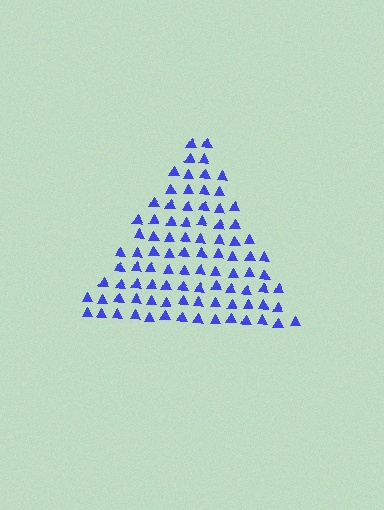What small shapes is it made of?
It is made of small triangles.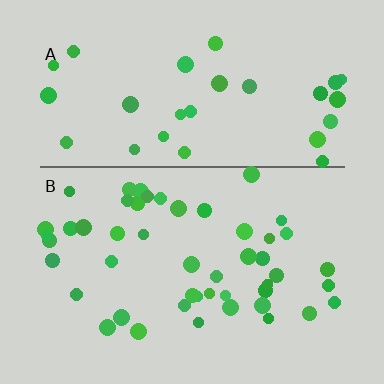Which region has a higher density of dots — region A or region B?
B (the bottom).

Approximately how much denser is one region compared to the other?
Approximately 1.6× — region B over region A.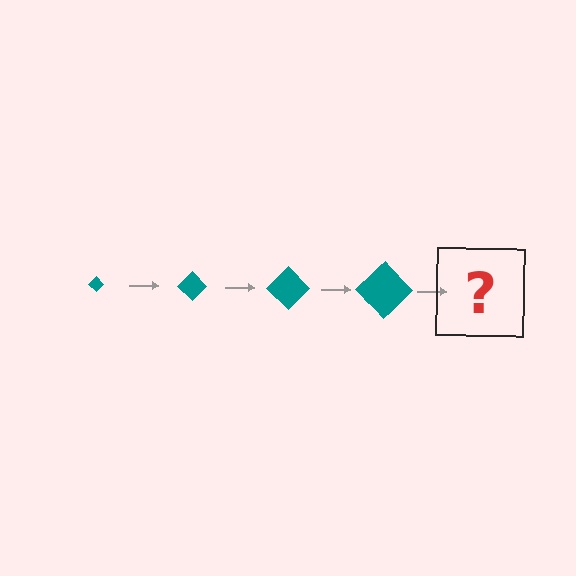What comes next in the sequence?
The next element should be a teal diamond, larger than the previous one.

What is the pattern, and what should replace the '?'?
The pattern is that the diamond gets progressively larger each step. The '?' should be a teal diamond, larger than the previous one.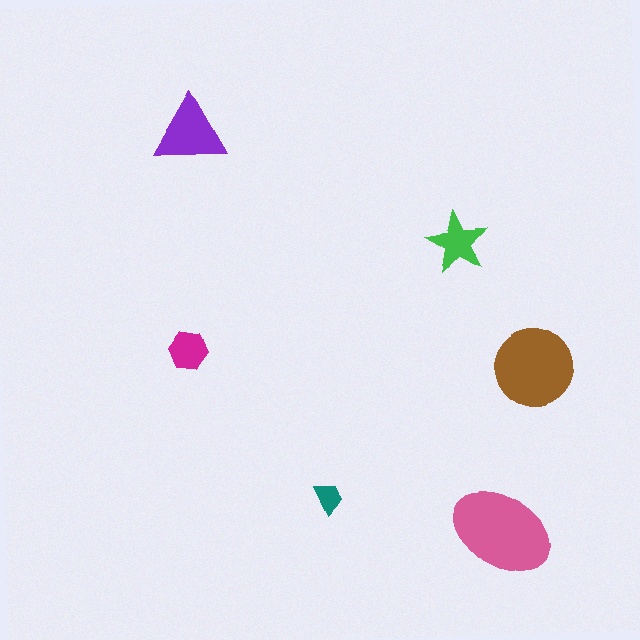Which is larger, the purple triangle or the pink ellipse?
The pink ellipse.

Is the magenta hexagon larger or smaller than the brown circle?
Smaller.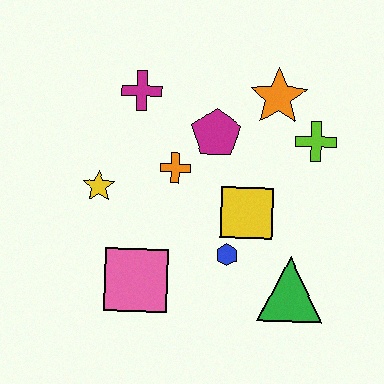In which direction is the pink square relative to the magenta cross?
The pink square is below the magenta cross.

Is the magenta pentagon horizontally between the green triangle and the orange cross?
Yes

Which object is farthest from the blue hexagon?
The magenta cross is farthest from the blue hexagon.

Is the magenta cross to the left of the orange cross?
Yes